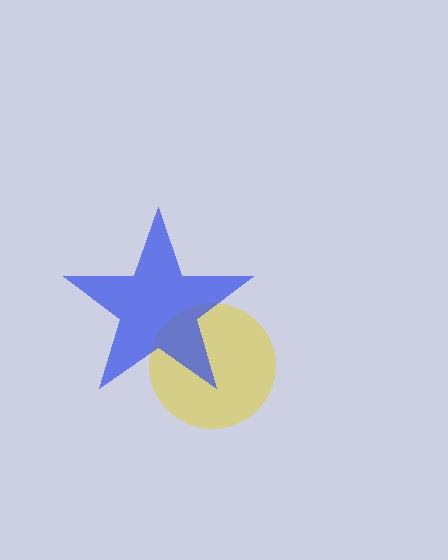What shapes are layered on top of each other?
The layered shapes are: a yellow circle, a blue star.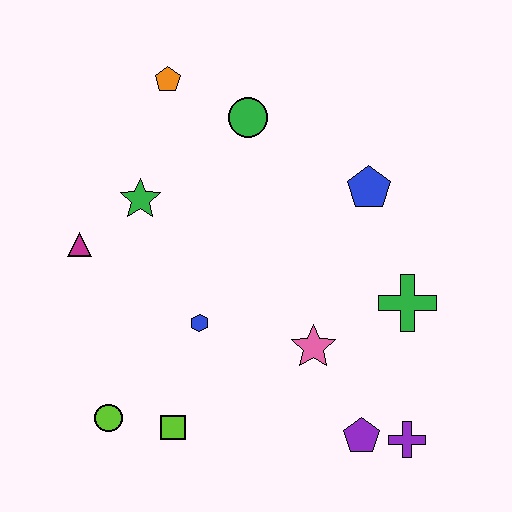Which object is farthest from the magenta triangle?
The purple cross is farthest from the magenta triangle.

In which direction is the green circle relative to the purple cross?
The green circle is above the purple cross.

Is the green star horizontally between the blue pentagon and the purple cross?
No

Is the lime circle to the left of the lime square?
Yes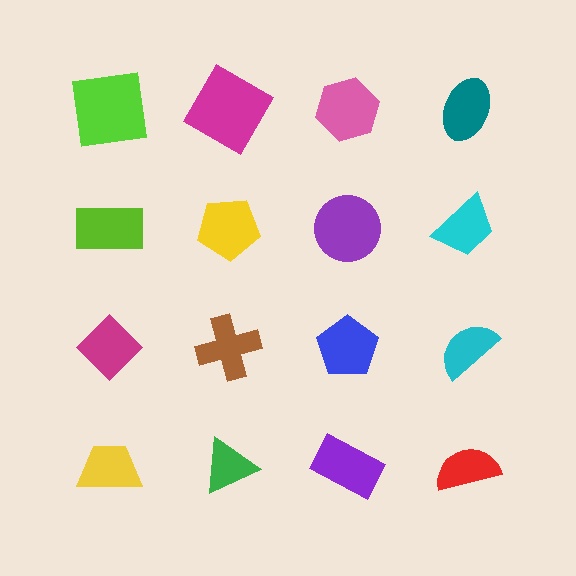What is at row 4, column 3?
A purple rectangle.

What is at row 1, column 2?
A magenta square.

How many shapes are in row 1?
4 shapes.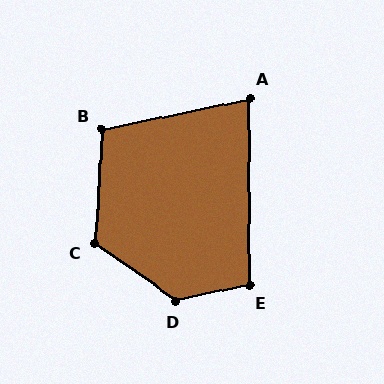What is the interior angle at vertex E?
Approximately 102 degrees (obtuse).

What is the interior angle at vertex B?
Approximately 105 degrees (obtuse).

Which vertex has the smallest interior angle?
A, at approximately 78 degrees.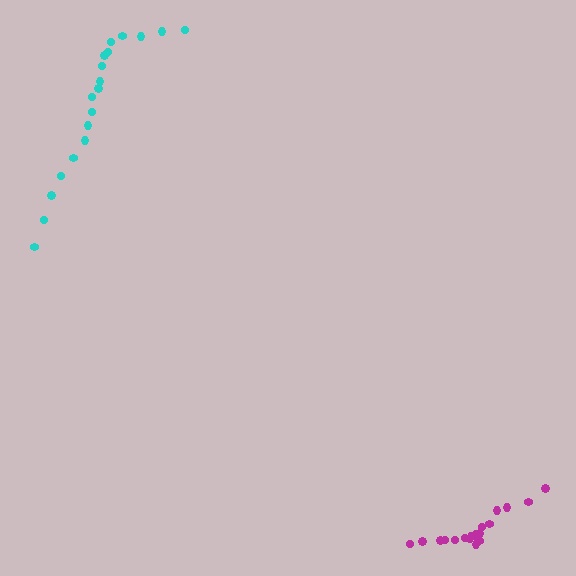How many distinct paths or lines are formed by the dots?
There are 2 distinct paths.